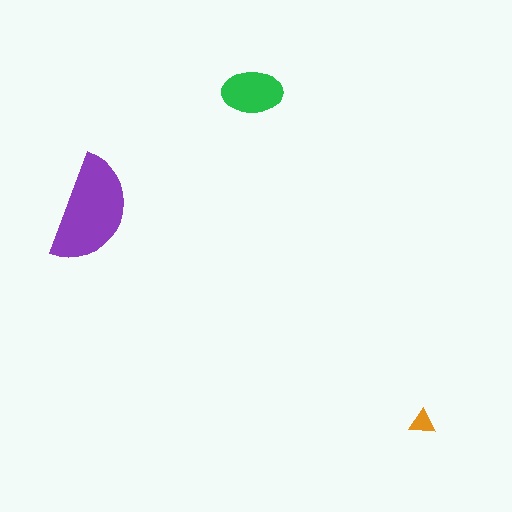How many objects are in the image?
There are 3 objects in the image.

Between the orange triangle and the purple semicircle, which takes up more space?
The purple semicircle.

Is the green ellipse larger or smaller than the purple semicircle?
Smaller.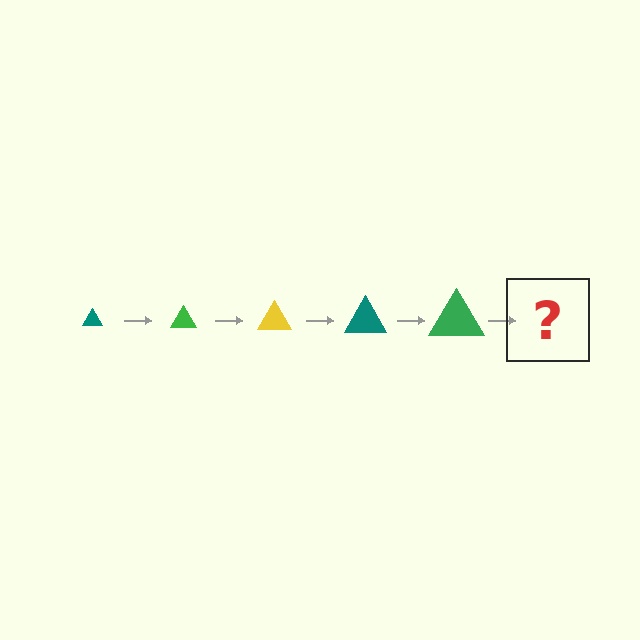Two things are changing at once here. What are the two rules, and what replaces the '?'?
The two rules are that the triangle grows larger each step and the color cycles through teal, green, and yellow. The '?' should be a yellow triangle, larger than the previous one.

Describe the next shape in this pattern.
It should be a yellow triangle, larger than the previous one.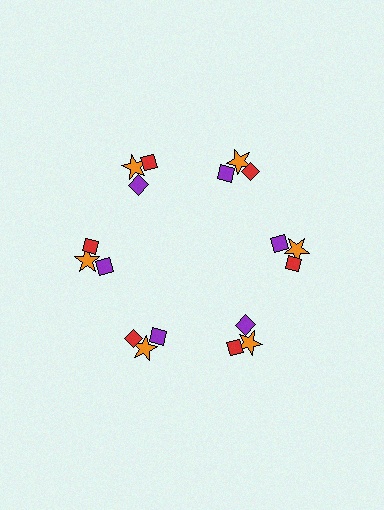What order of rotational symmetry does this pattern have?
This pattern has 6-fold rotational symmetry.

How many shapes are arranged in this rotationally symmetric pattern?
There are 18 shapes, arranged in 6 groups of 3.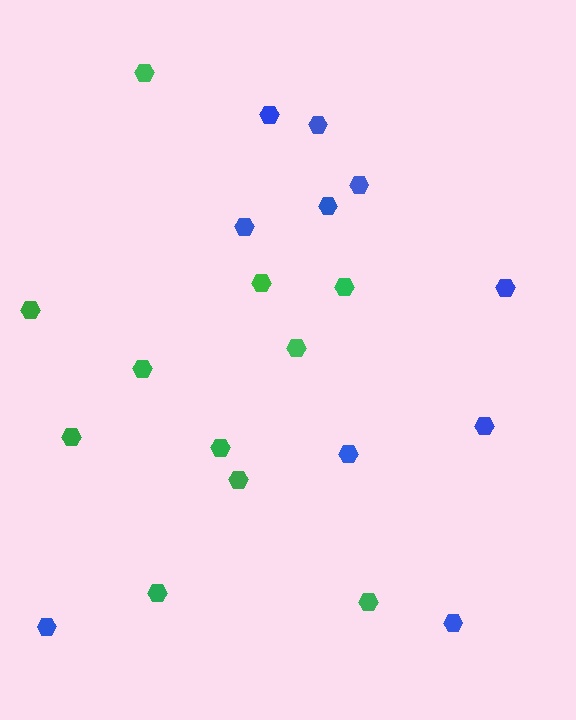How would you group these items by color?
There are 2 groups: one group of green hexagons (11) and one group of blue hexagons (10).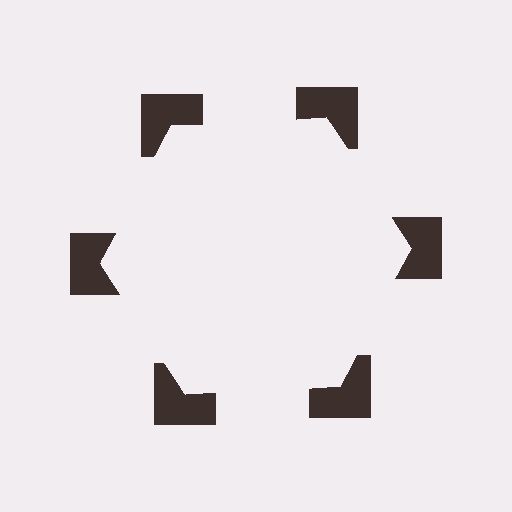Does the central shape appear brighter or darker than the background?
It typically appears slightly brighter than the background, even though no actual brightness change is drawn.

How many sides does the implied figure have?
6 sides.